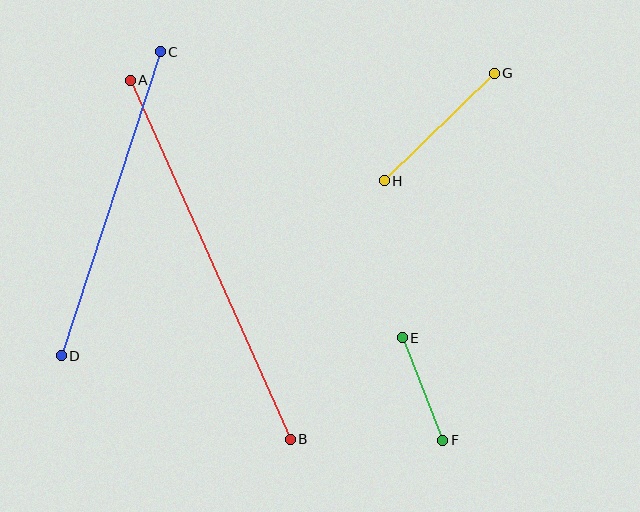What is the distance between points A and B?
The distance is approximately 393 pixels.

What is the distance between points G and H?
The distance is approximately 154 pixels.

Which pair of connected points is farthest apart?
Points A and B are farthest apart.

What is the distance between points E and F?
The distance is approximately 110 pixels.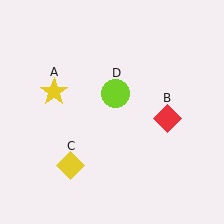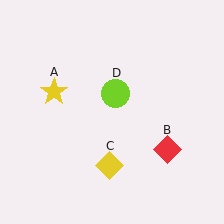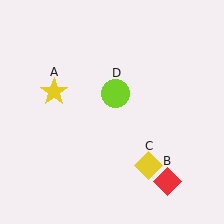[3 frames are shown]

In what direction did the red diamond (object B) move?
The red diamond (object B) moved down.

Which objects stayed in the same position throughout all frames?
Yellow star (object A) and lime circle (object D) remained stationary.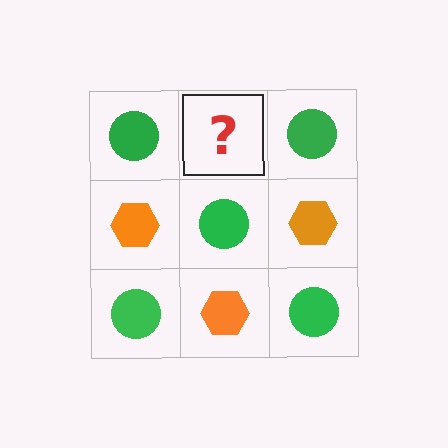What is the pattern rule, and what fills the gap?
The rule is that it alternates green circle and orange hexagon in a checkerboard pattern. The gap should be filled with an orange hexagon.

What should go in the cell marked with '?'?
The missing cell should contain an orange hexagon.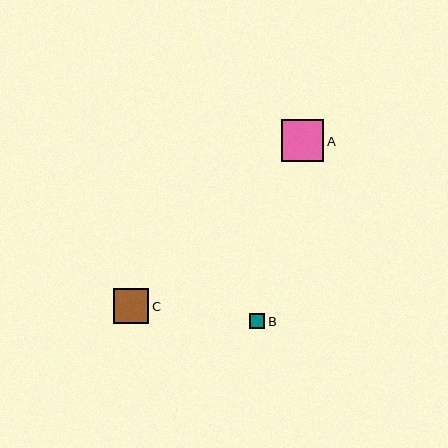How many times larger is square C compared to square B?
Square C is approximately 2.2 times the size of square B.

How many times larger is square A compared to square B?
Square A is approximately 2.7 times the size of square B.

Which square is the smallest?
Square B is the smallest with a size of approximately 16 pixels.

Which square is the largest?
Square A is the largest with a size of approximately 42 pixels.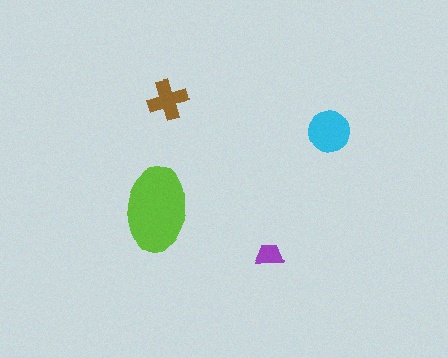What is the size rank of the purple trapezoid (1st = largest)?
4th.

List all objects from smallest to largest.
The purple trapezoid, the brown cross, the cyan circle, the lime ellipse.